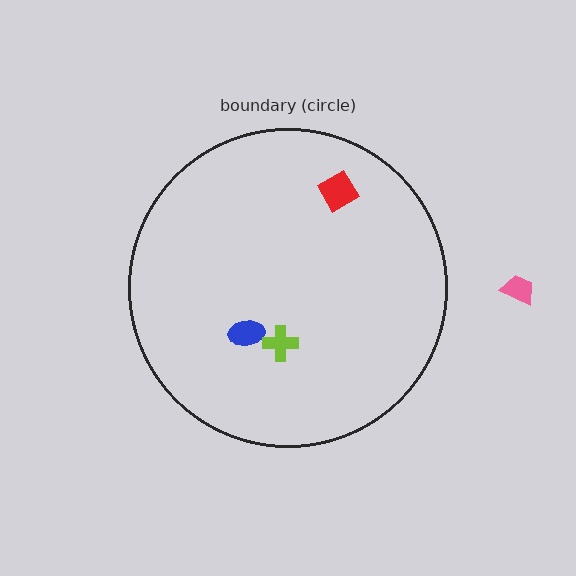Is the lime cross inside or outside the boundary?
Inside.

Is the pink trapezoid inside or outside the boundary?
Outside.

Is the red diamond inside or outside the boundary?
Inside.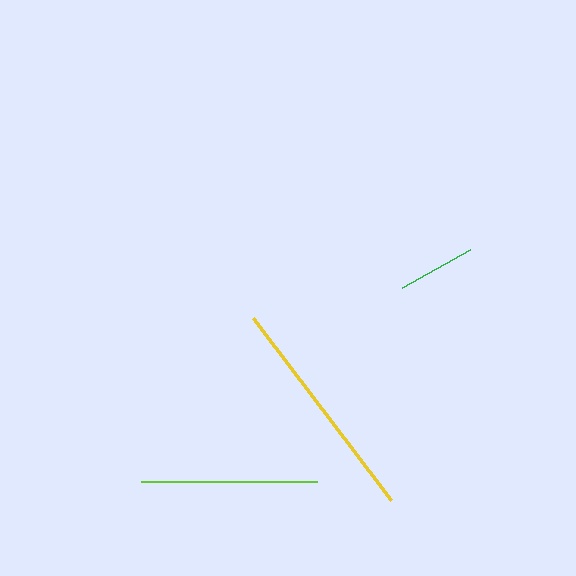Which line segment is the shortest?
The green line is the shortest at approximately 78 pixels.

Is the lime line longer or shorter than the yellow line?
The yellow line is longer than the lime line.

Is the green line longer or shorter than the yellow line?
The yellow line is longer than the green line.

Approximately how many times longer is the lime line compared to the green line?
The lime line is approximately 2.3 times the length of the green line.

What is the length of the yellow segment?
The yellow segment is approximately 228 pixels long.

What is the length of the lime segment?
The lime segment is approximately 176 pixels long.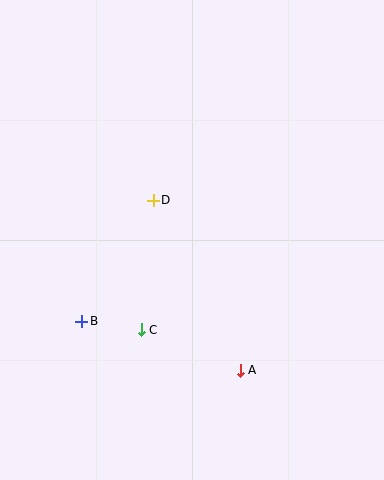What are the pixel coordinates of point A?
Point A is at (240, 370).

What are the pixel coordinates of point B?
Point B is at (82, 322).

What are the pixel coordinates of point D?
Point D is at (153, 200).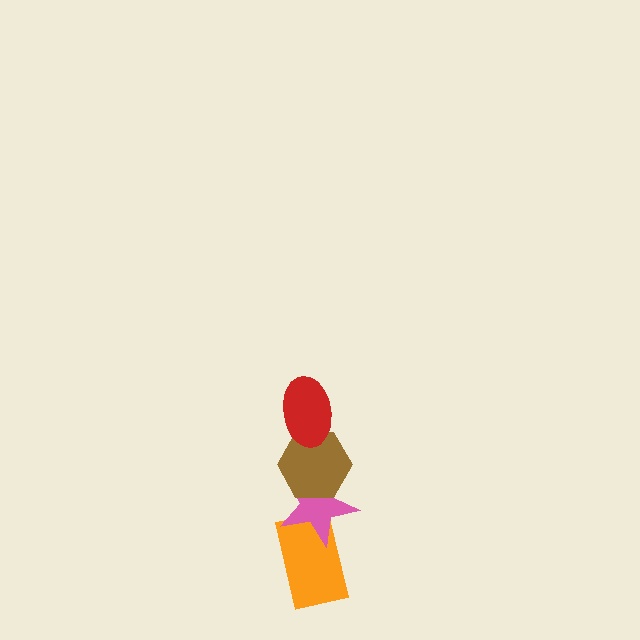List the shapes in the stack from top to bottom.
From top to bottom: the red ellipse, the brown hexagon, the pink star, the orange rectangle.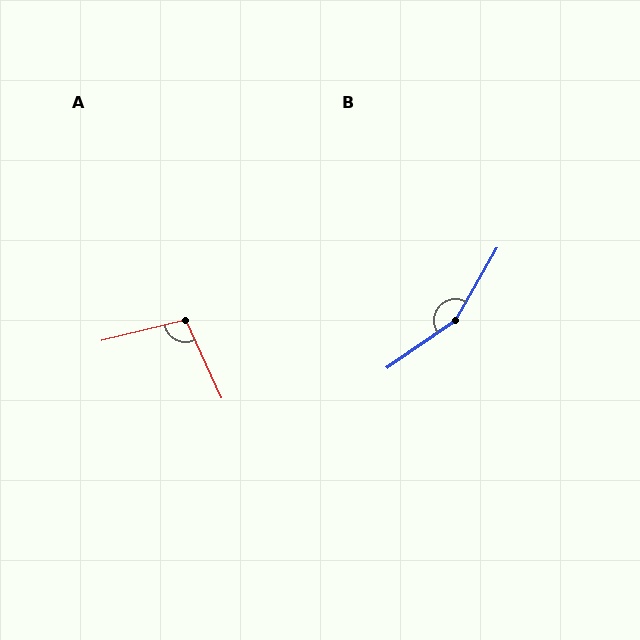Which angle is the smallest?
A, at approximately 101 degrees.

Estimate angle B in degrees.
Approximately 154 degrees.